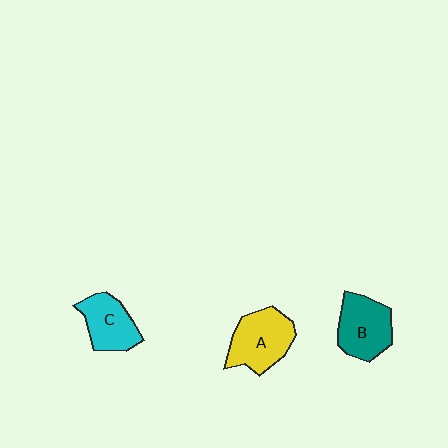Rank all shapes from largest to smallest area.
From largest to smallest: A (yellow), B (teal), C (cyan).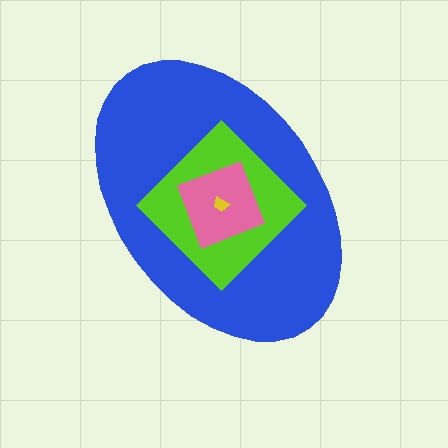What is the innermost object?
The yellow trapezoid.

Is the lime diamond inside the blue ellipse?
Yes.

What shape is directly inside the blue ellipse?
The lime diamond.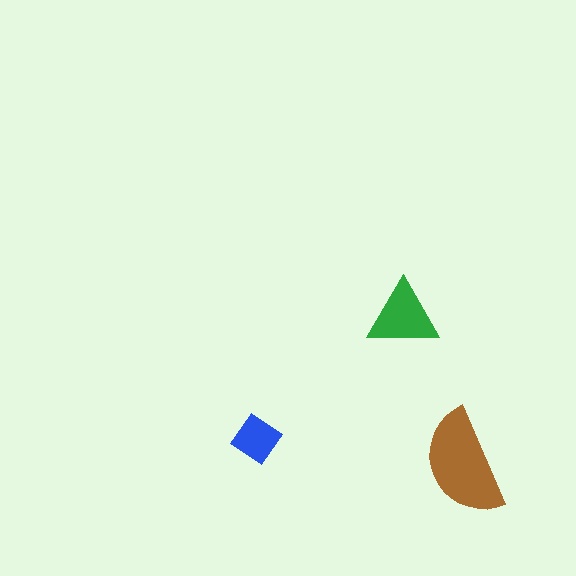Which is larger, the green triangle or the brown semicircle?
The brown semicircle.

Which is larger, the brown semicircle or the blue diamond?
The brown semicircle.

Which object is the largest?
The brown semicircle.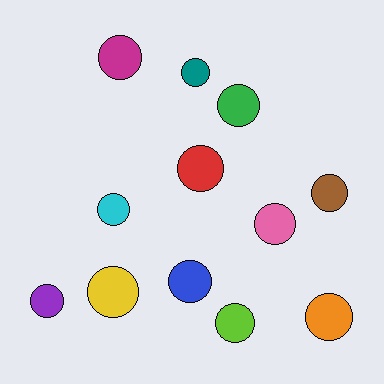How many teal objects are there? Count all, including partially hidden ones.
There is 1 teal object.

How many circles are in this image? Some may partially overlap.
There are 12 circles.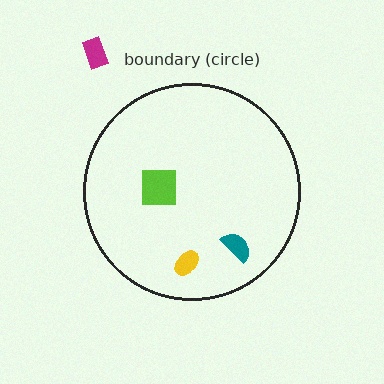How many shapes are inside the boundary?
3 inside, 1 outside.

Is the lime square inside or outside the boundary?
Inside.